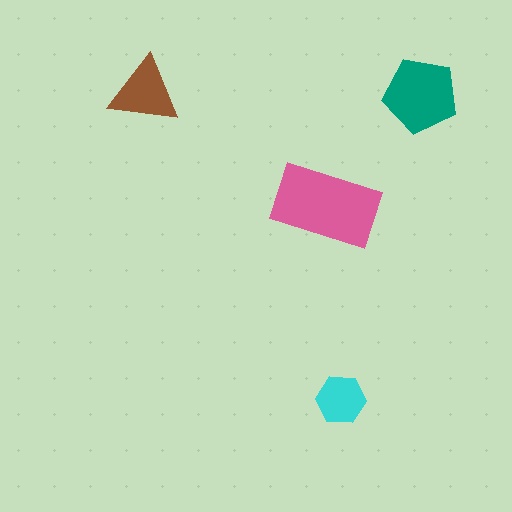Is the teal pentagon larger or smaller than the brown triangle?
Larger.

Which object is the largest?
The pink rectangle.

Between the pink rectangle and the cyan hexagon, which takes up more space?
The pink rectangle.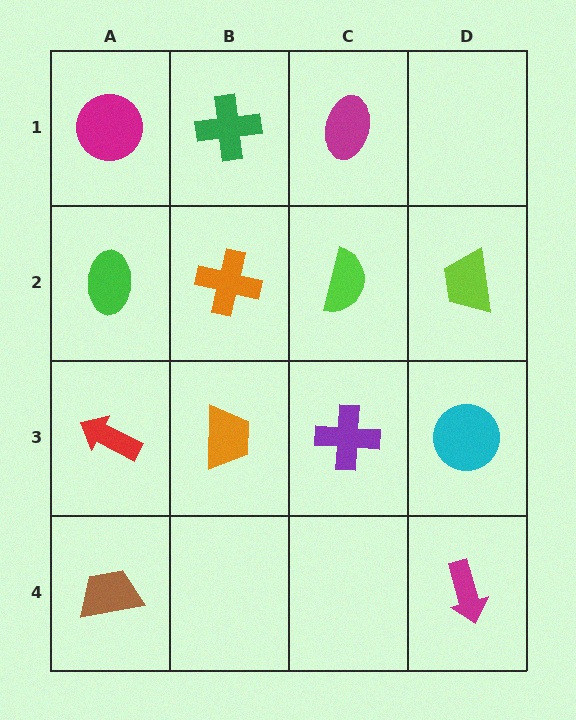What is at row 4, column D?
A magenta arrow.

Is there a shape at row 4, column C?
No, that cell is empty.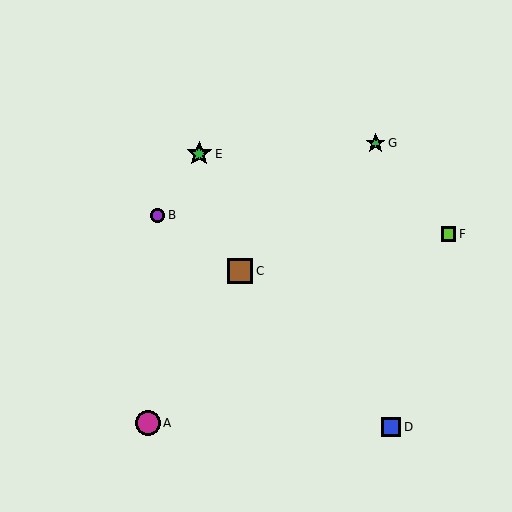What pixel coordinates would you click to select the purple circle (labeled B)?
Click at (158, 215) to select the purple circle B.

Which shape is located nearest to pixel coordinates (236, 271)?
The brown square (labeled C) at (240, 271) is nearest to that location.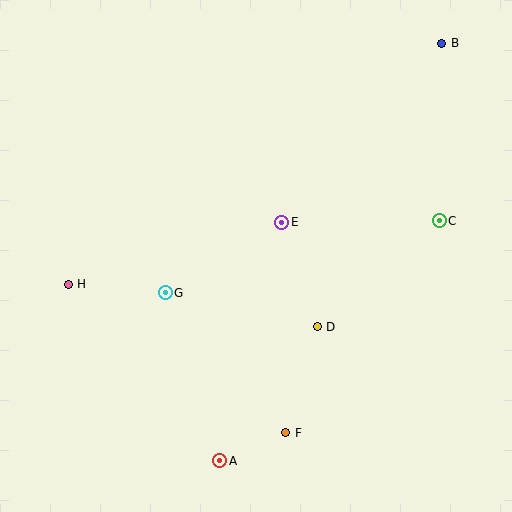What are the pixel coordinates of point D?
Point D is at (317, 327).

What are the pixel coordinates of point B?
Point B is at (442, 43).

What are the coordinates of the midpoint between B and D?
The midpoint between B and D is at (379, 185).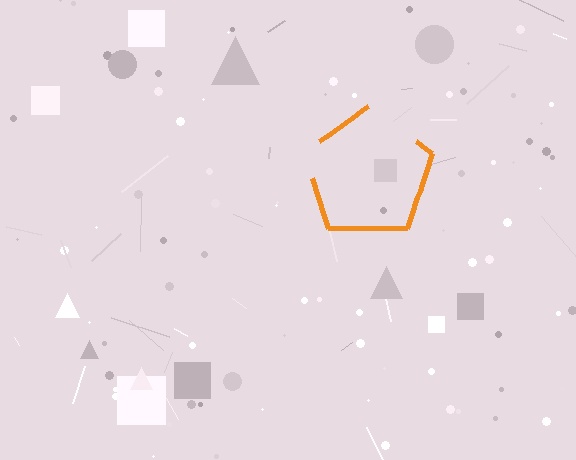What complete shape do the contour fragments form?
The contour fragments form a pentagon.